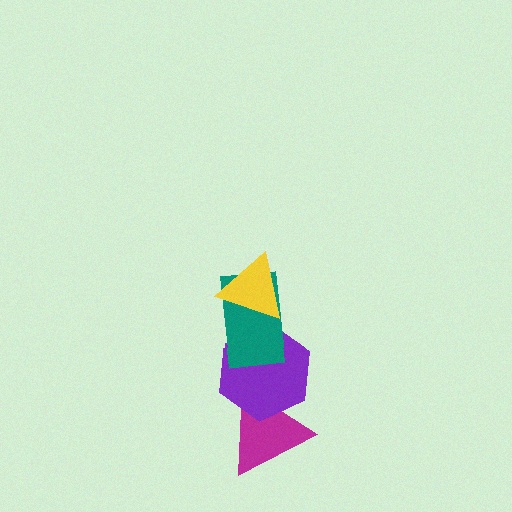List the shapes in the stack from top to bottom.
From top to bottom: the yellow triangle, the teal rectangle, the purple hexagon, the magenta triangle.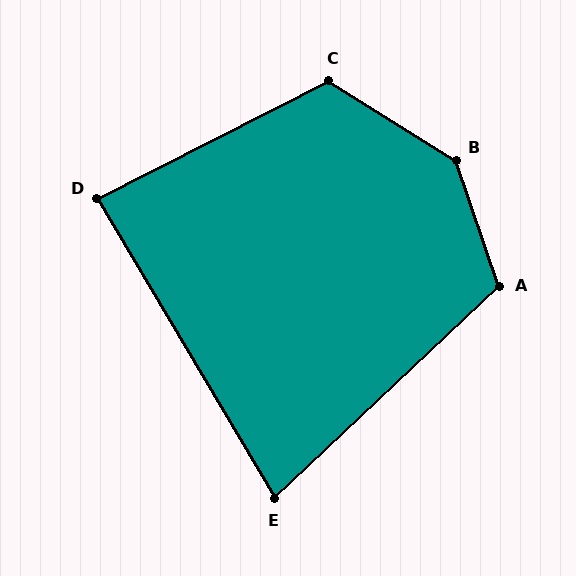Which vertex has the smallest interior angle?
E, at approximately 77 degrees.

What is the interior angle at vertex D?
Approximately 86 degrees (approximately right).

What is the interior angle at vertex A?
Approximately 115 degrees (obtuse).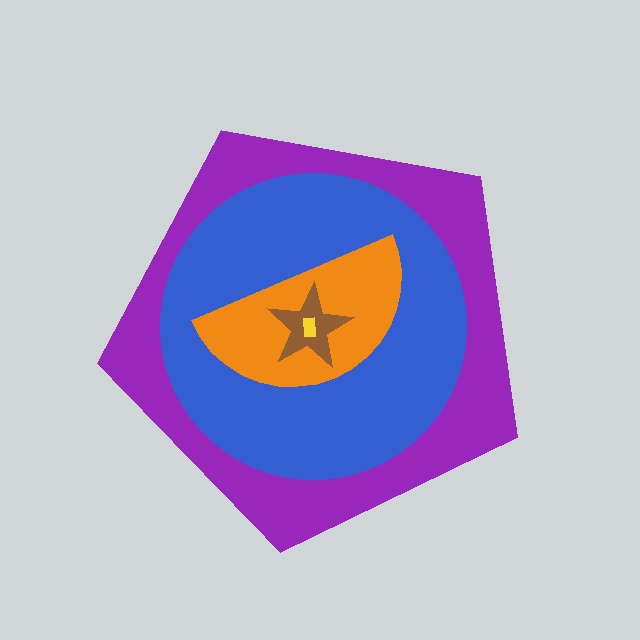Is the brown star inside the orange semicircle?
Yes.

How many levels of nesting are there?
5.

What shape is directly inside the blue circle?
The orange semicircle.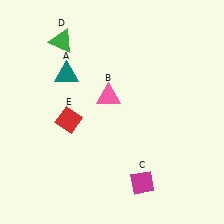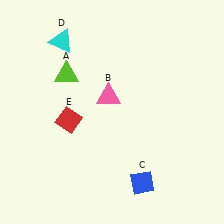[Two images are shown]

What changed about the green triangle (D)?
In Image 1, D is green. In Image 2, it changed to cyan.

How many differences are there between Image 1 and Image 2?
There are 3 differences between the two images.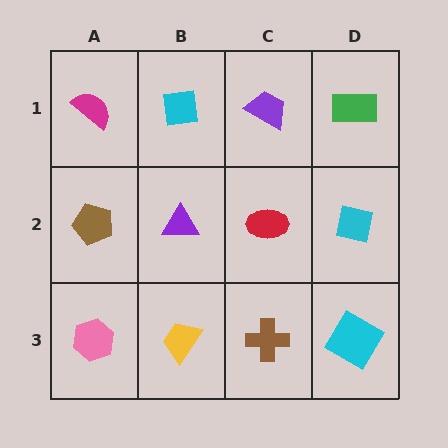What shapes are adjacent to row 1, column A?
A brown pentagon (row 2, column A), a cyan square (row 1, column B).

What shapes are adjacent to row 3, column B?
A purple triangle (row 2, column B), a pink hexagon (row 3, column A), a brown cross (row 3, column C).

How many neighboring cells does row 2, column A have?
3.